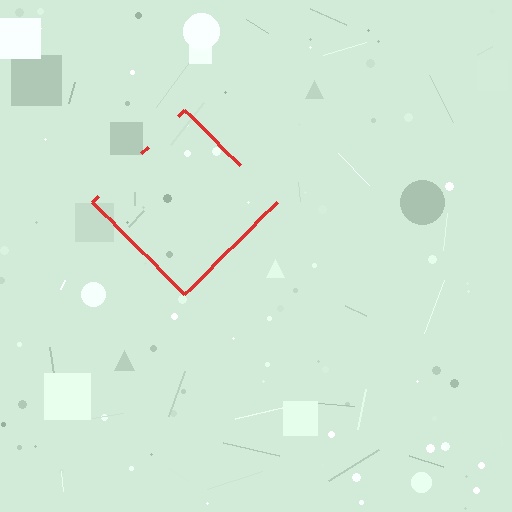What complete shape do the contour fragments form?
The contour fragments form a diamond.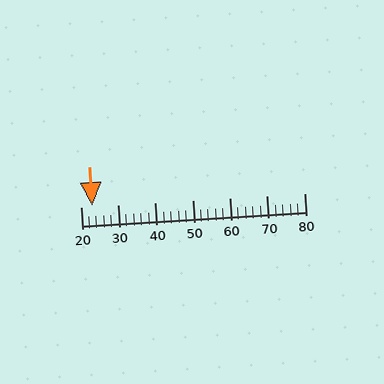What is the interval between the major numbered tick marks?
The major tick marks are spaced 10 units apart.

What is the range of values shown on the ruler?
The ruler shows values from 20 to 80.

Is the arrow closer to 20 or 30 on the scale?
The arrow is closer to 20.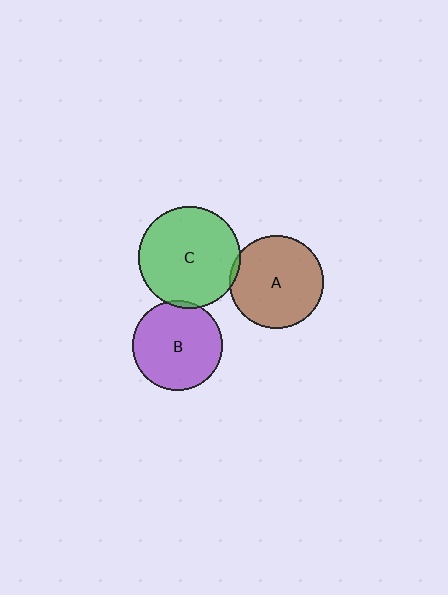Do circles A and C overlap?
Yes.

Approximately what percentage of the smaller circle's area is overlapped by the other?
Approximately 5%.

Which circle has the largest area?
Circle C (green).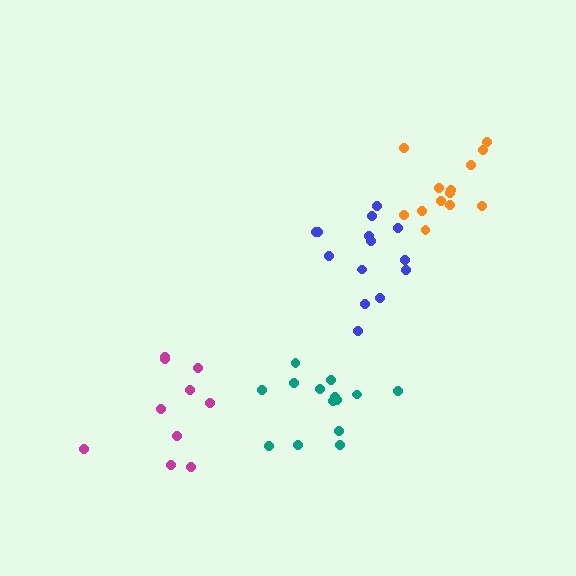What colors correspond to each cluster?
The clusters are colored: blue, teal, magenta, orange.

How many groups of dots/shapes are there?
There are 4 groups.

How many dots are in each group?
Group 1: 14 dots, Group 2: 14 dots, Group 3: 10 dots, Group 4: 13 dots (51 total).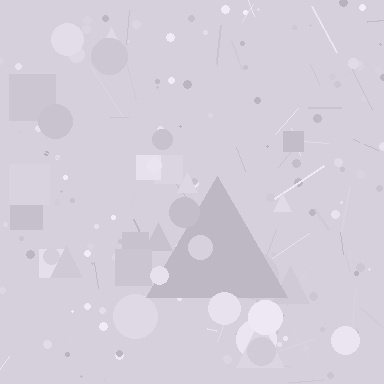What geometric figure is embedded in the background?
A triangle is embedded in the background.